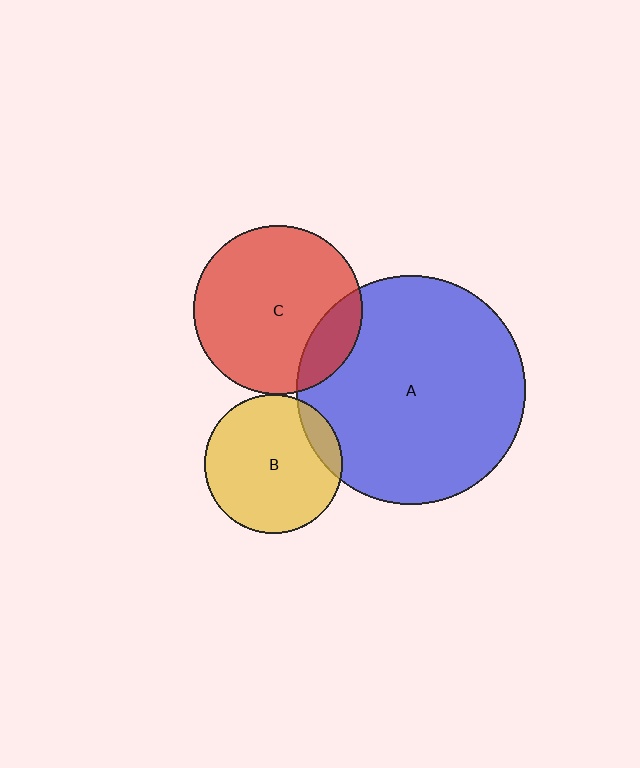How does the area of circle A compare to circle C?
Approximately 1.8 times.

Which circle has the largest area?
Circle A (blue).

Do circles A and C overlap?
Yes.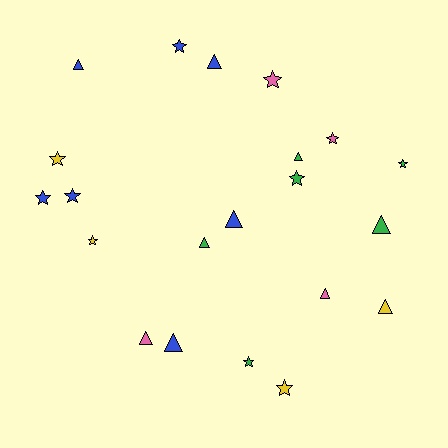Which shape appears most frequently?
Star, with 11 objects.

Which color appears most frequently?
Blue, with 7 objects.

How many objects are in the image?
There are 21 objects.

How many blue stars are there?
There are 3 blue stars.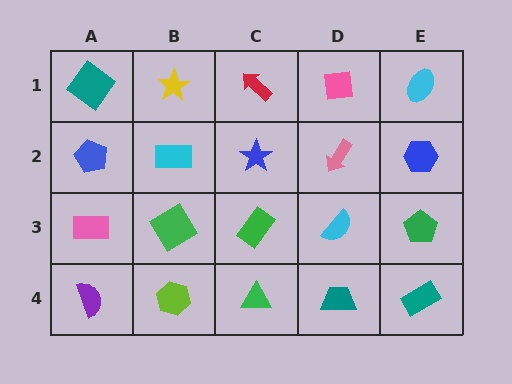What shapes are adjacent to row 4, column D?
A cyan semicircle (row 3, column D), a green triangle (row 4, column C), a teal rectangle (row 4, column E).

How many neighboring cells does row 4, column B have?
3.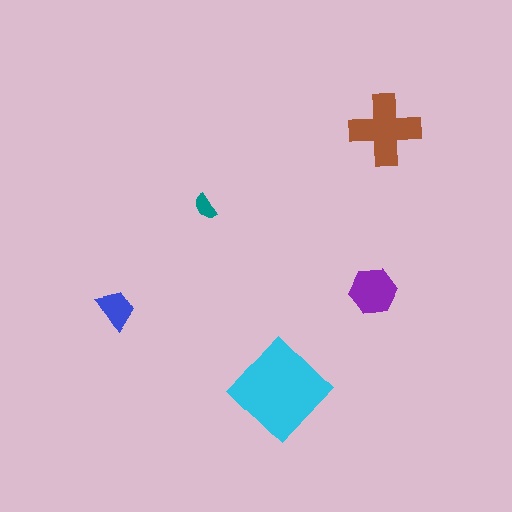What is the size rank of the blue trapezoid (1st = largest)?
4th.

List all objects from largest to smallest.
The cyan diamond, the brown cross, the purple hexagon, the blue trapezoid, the teal semicircle.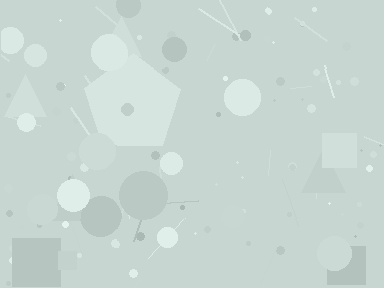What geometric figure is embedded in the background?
A pentagon is embedded in the background.